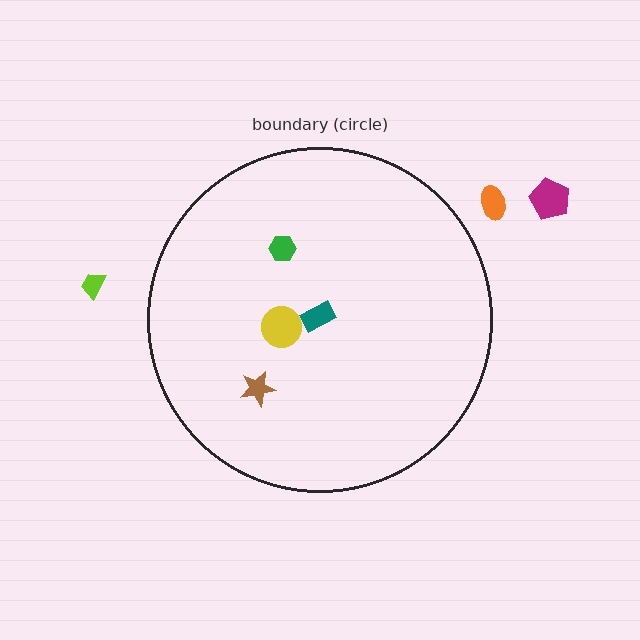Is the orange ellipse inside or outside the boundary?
Outside.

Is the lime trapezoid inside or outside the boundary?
Outside.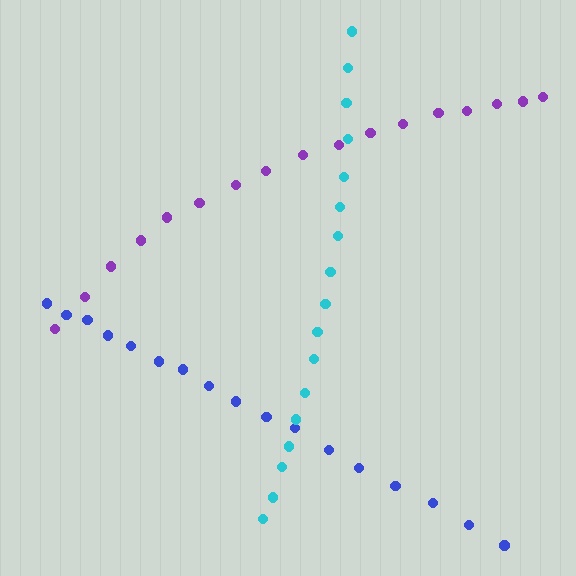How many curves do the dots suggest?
There are 3 distinct paths.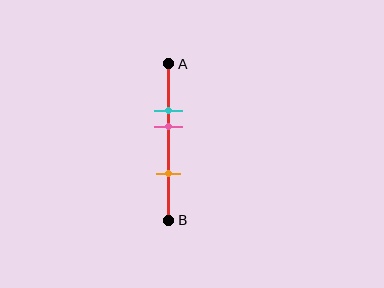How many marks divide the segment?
There are 3 marks dividing the segment.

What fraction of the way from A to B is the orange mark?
The orange mark is approximately 70% (0.7) of the way from A to B.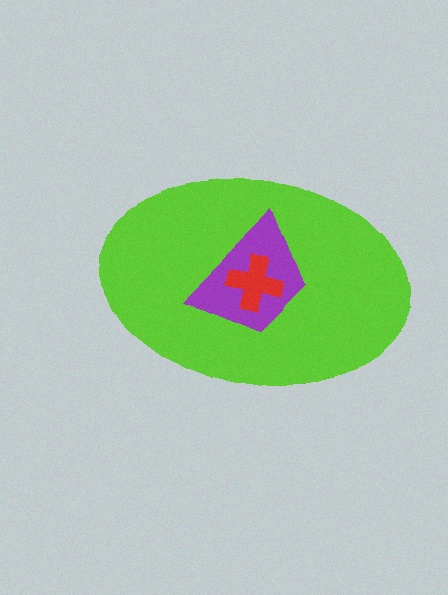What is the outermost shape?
The lime ellipse.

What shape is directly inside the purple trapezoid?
The red cross.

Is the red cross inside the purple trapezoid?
Yes.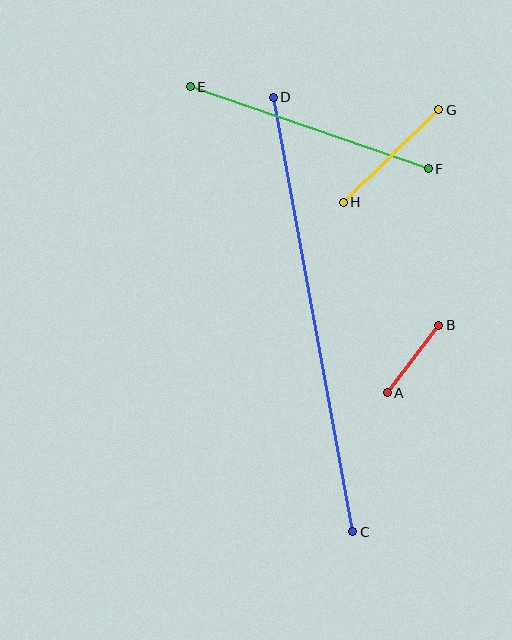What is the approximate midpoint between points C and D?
The midpoint is at approximately (313, 314) pixels.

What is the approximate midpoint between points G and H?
The midpoint is at approximately (391, 156) pixels.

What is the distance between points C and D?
The distance is approximately 442 pixels.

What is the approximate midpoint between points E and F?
The midpoint is at approximately (309, 128) pixels.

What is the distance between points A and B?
The distance is approximately 85 pixels.